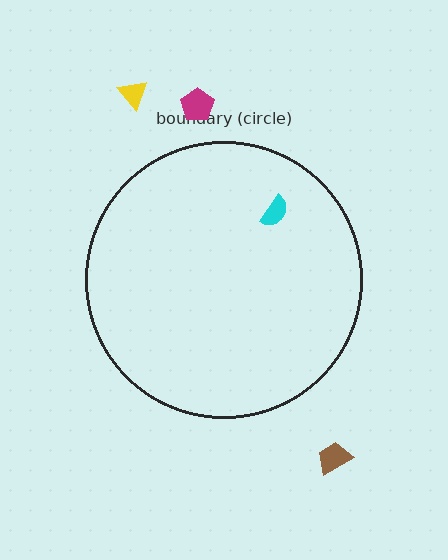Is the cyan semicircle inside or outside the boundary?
Inside.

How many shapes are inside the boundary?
1 inside, 3 outside.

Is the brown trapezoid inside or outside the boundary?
Outside.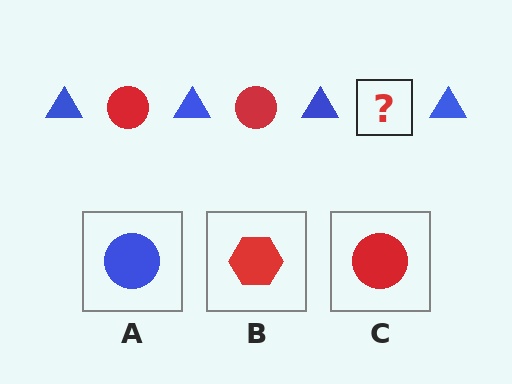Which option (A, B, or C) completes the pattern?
C.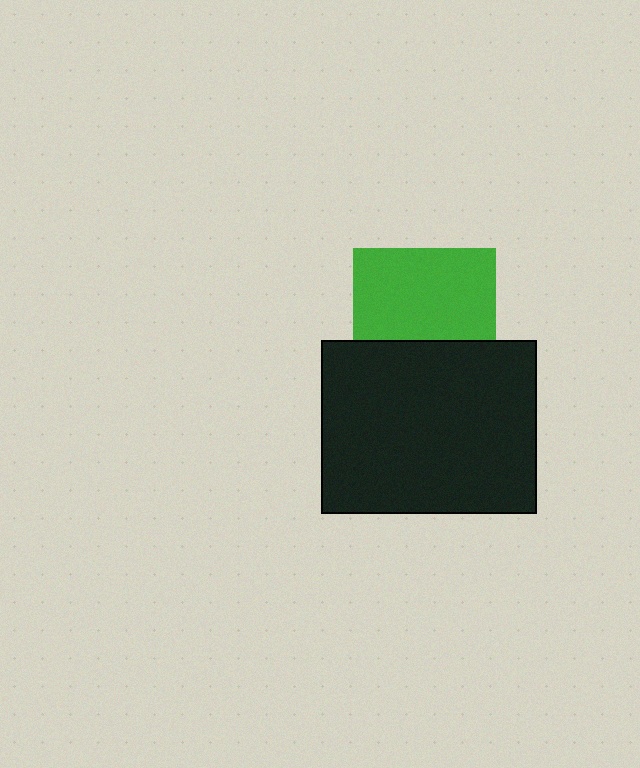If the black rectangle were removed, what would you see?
You would see the complete green square.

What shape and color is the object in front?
The object in front is a black rectangle.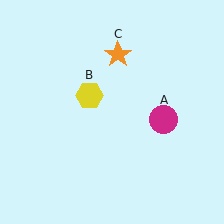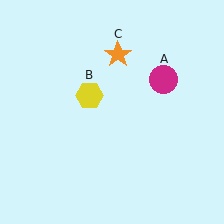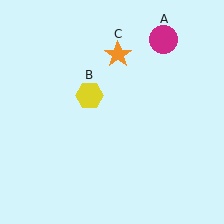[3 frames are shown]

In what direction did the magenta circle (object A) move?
The magenta circle (object A) moved up.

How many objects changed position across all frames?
1 object changed position: magenta circle (object A).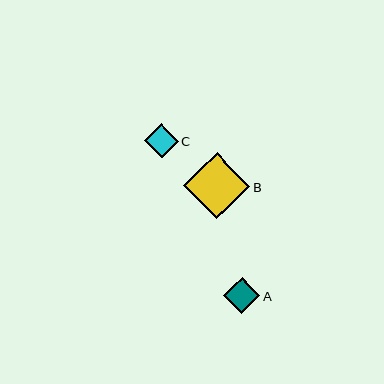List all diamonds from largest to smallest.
From largest to smallest: B, A, C.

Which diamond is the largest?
Diamond B is the largest with a size of approximately 66 pixels.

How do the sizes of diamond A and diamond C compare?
Diamond A and diamond C are approximately the same size.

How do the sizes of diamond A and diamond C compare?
Diamond A and diamond C are approximately the same size.